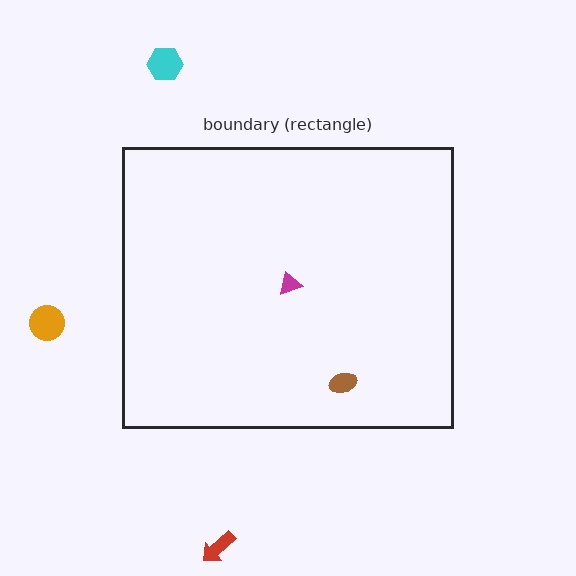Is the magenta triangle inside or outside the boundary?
Inside.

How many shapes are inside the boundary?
2 inside, 3 outside.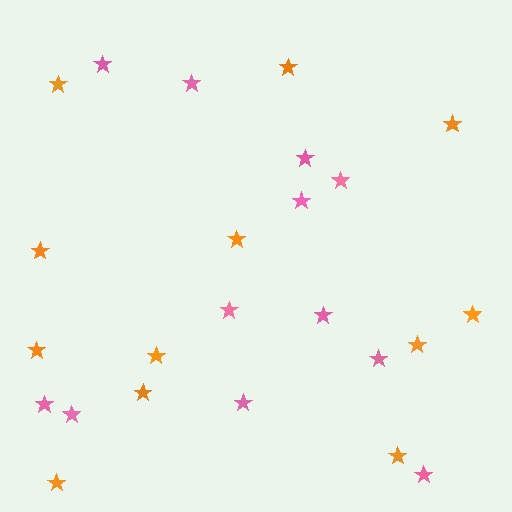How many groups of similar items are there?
There are 2 groups: one group of orange stars (12) and one group of pink stars (12).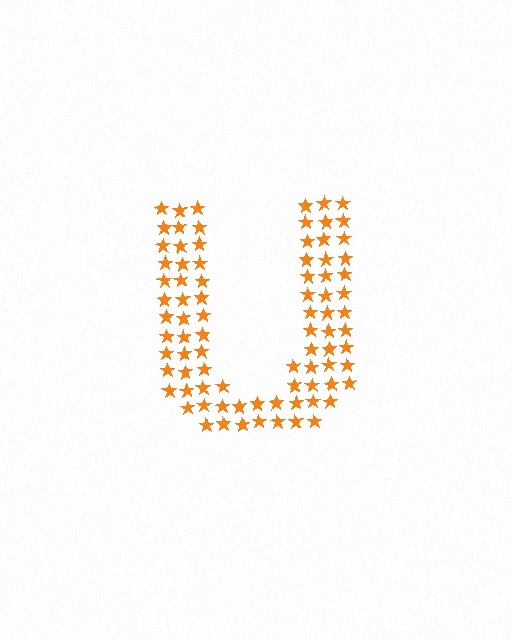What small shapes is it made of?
It is made of small stars.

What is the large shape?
The large shape is the letter U.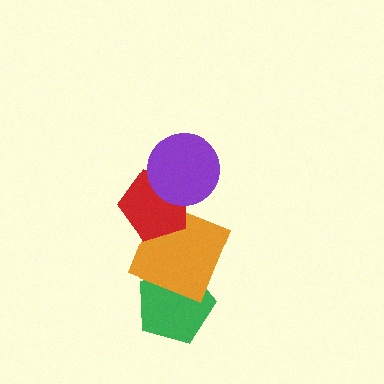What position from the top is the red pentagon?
The red pentagon is 2nd from the top.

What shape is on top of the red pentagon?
The purple circle is on top of the red pentagon.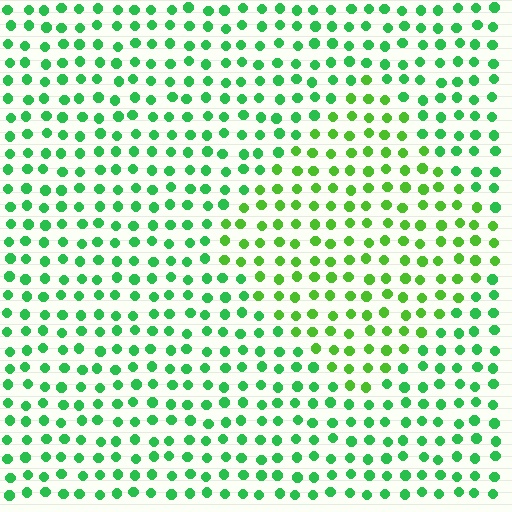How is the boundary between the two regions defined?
The boundary is defined purely by a slight shift in hue (about 28 degrees). Spacing, size, and orientation are identical on both sides.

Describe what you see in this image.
The image is filled with small green elements in a uniform arrangement. A diamond-shaped region is visible where the elements are tinted to a slightly different hue, forming a subtle color boundary.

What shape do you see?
I see a diamond.